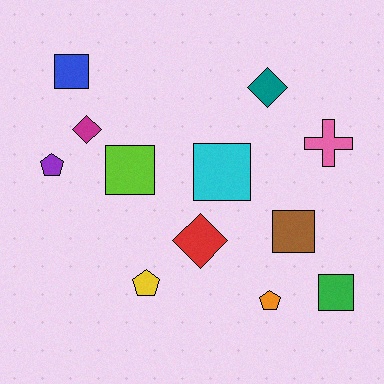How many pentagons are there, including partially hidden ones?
There are 3 pentagons.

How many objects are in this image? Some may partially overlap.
There are 12 objects.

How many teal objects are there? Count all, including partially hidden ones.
There is 1 teal object.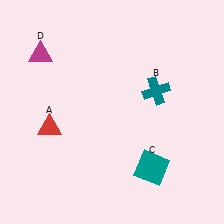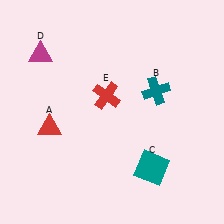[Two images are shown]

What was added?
A red cross (E) was added in Image 2.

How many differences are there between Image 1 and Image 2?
There is 1 difference between the two images.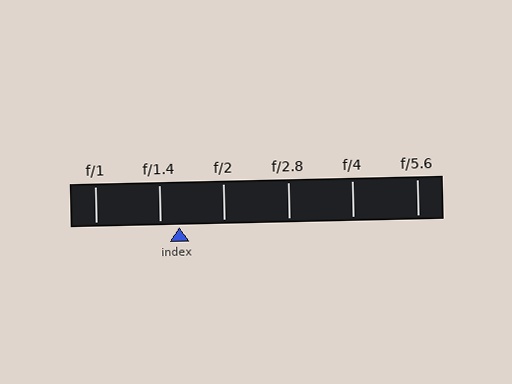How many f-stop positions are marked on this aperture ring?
There are 6 f-stop positions marked.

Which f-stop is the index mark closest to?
The index mark is closest to f/1.4.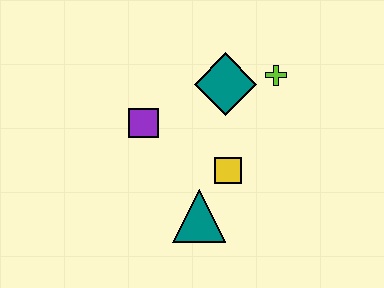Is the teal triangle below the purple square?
Yes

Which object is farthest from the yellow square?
The lime cross is farthest from the yellow square.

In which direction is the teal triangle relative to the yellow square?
The teal triangle is below the yellow square.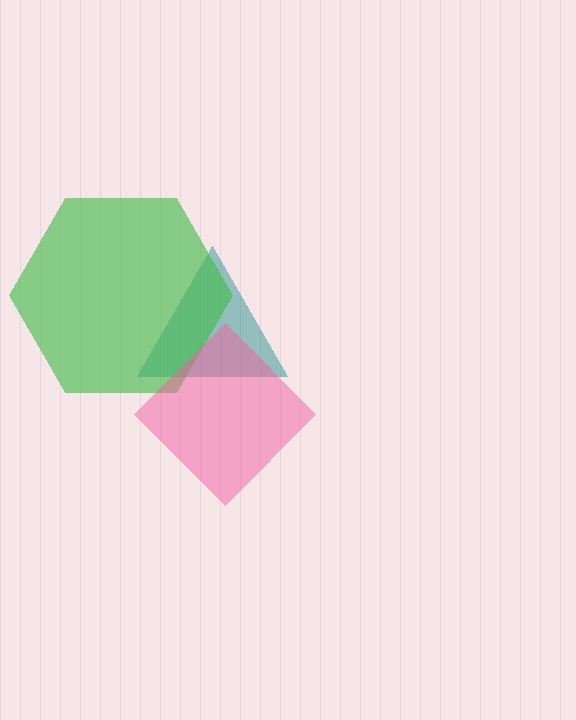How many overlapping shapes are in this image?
There are 3 overlapping shapes in the image.